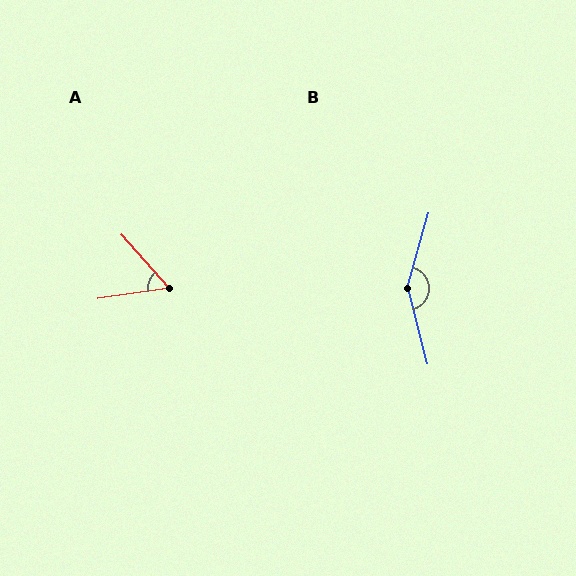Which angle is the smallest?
A, at approximately 56 degrees.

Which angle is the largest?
B, at approximately 149 degrees.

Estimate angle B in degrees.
Approximately 149 degrees.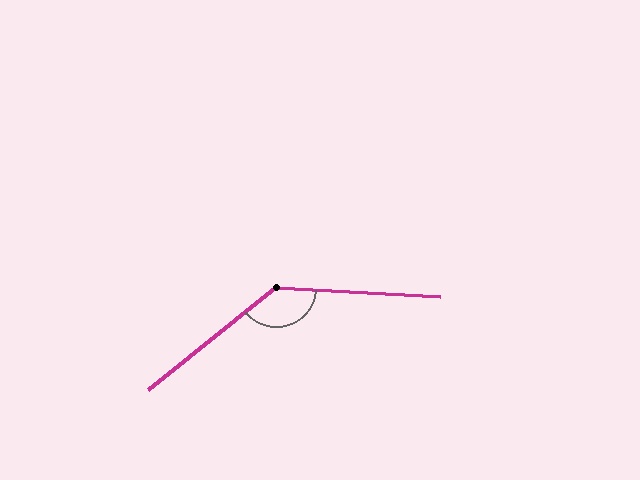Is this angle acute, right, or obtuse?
It is obtuse.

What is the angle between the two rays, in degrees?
Approximately 138 degrees.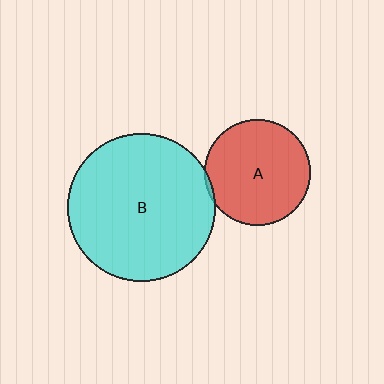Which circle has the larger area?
Circle B (cyan).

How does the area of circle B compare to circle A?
Approximately 2.0 times.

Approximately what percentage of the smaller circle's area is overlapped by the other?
Approximately 5%.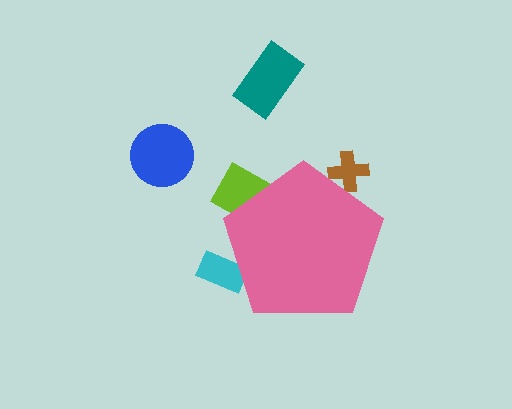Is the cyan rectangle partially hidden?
Yes, the cyan rectangle is partially hidden behind the pink pentagon.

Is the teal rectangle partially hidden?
No, the teal rectangle is fully visible.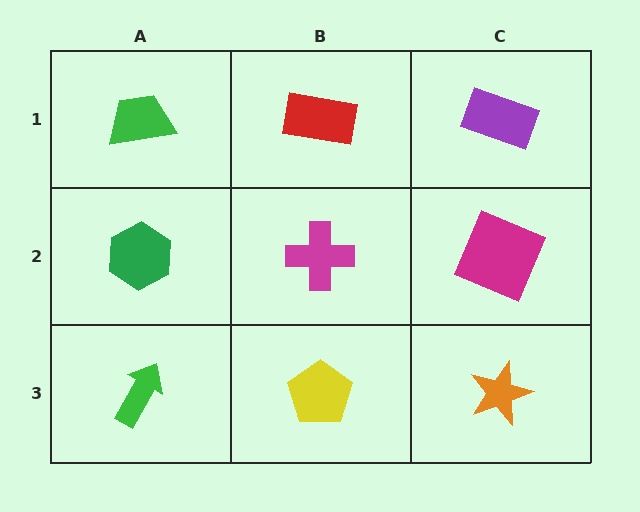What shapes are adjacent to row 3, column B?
A magenta cross (row 2, column B), a green arrow (row 3, column A), an orange star (row 3, column C).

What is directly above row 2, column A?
A green trapezoid.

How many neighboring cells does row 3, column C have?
2.